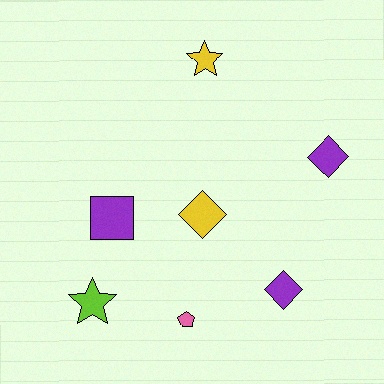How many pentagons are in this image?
There is 1 pentagon.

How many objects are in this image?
There are 7 objects.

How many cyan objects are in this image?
There are no cyan objects.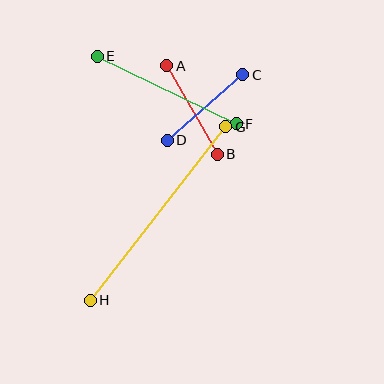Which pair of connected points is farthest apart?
Points G and H are farthest apart.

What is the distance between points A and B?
The distance is approximately 102 pixels.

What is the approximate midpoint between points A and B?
The midpoint is at approximately (192, 110) pixels.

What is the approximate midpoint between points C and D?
The midpoint is at approximately (205, 108) pixels.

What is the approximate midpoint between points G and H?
The midpoint is at approximately (158, 213) pixels.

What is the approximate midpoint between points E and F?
The midpoint is at approximately (167, 90) pixels.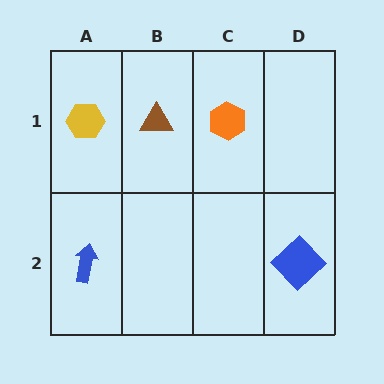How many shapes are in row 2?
2 shapes.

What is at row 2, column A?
A blue arrow.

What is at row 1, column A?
A yellow hexagon.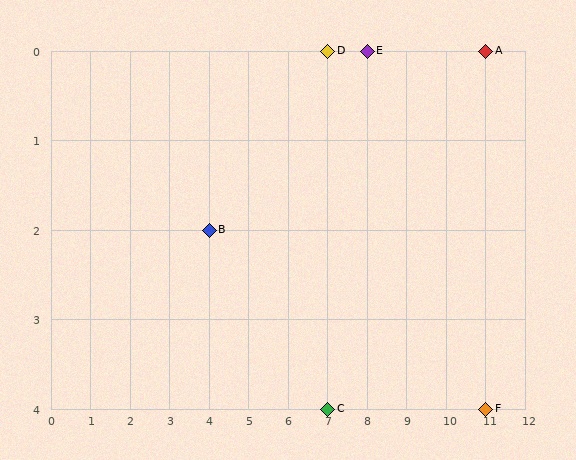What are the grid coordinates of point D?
Point D is at grid coordinates (7, 0).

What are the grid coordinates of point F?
Point F is at grid coordinates (11, 4).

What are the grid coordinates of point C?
Point C is at grid coordinates (7, 4).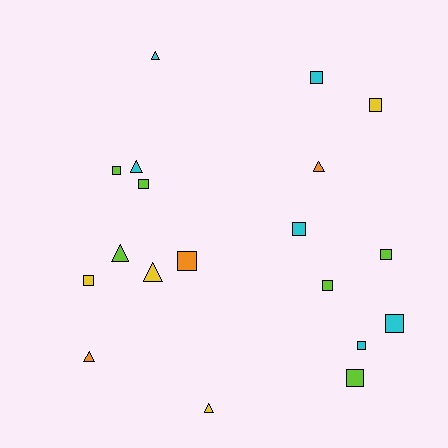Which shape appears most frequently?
Square, with 12 objects.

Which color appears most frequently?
Cyan, with 6 objects.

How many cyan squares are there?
There are 4 cyan squares.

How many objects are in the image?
There are 19 objects.